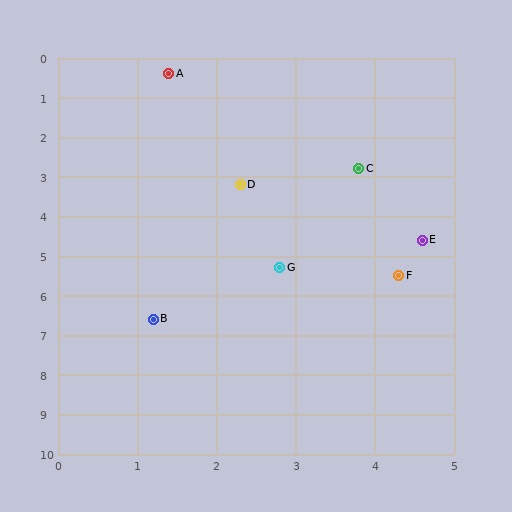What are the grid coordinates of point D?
Point D is at approximately (2.3, 3.2).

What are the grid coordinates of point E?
Point E is at approximately (4.6, 4.6).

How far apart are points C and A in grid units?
Points C and A are about 3.4 grid units apart.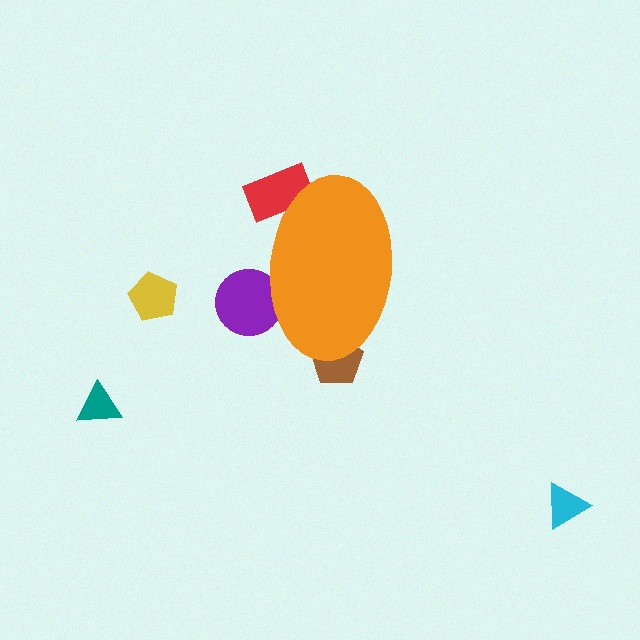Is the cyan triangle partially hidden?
No, the cyan triangle is fully visible.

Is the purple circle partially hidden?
Yes, the purple circle is partially hidden behind the orange ellipse.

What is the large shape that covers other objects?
An orange ellipse.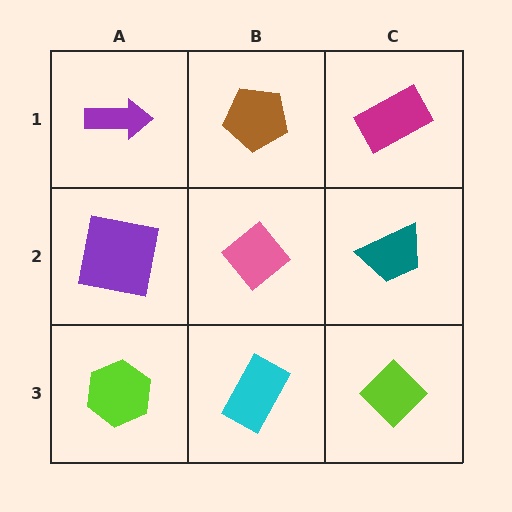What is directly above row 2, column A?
A purple arrow.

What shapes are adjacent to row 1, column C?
A teal trapezoid (row 2, column C), a brown pentagon (row 1, column B).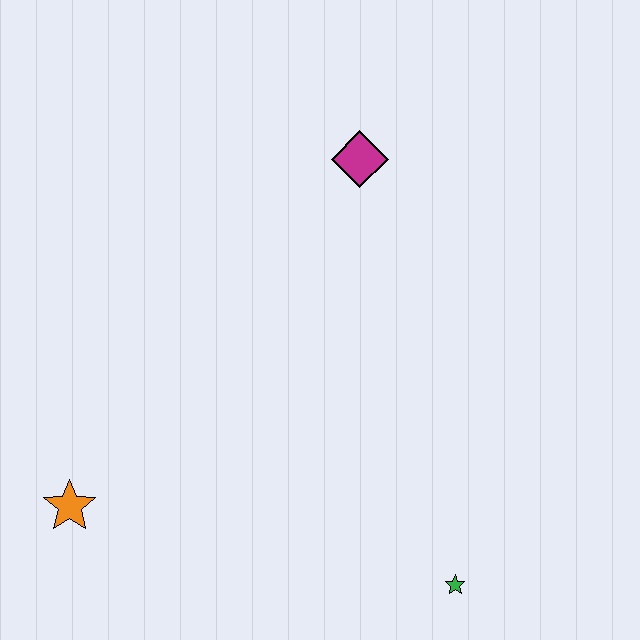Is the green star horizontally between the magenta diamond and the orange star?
No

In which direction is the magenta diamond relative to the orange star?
The magenta diamond is above the orange star.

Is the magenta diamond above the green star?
Yes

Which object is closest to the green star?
The orange star is closest to the green star.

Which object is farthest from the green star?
The magenta diamond is farthest from the green star.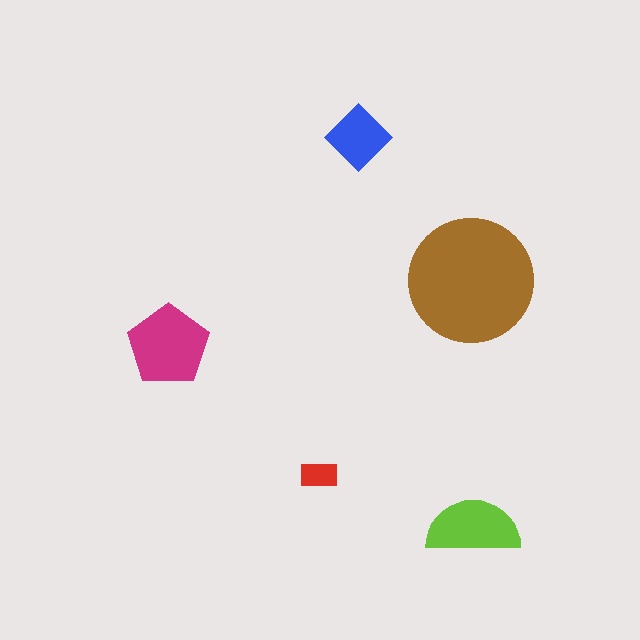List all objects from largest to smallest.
The brown circle, the magenta pentagon, the lime semicircle, the blue diamond, the red rectangle.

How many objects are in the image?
There are 5 objects in the image.